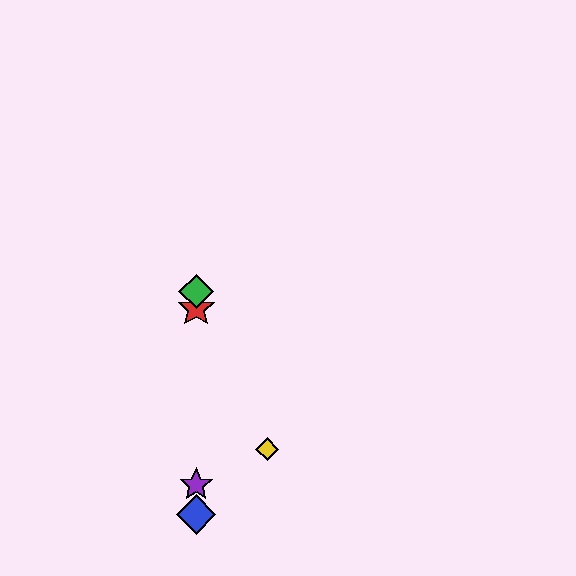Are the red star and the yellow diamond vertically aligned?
No, the red star is at x≈196 and the yellow diamond is at x≈267.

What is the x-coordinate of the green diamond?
The green diamond is at x≈196.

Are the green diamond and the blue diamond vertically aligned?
Yes, both are at x≈196.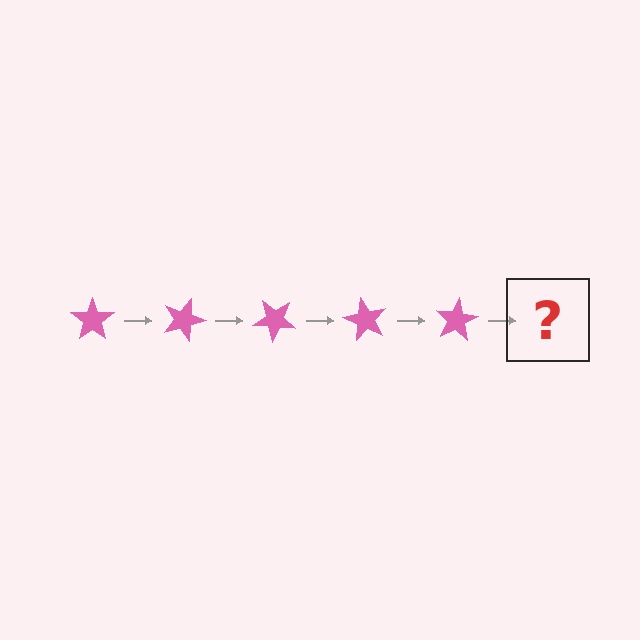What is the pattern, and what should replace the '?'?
The pattern is that the star rotates 20 degrees each step. The '?' should be a pink star rotated 100 degrees.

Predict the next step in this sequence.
The next step is a pink star rotated 100 degrees.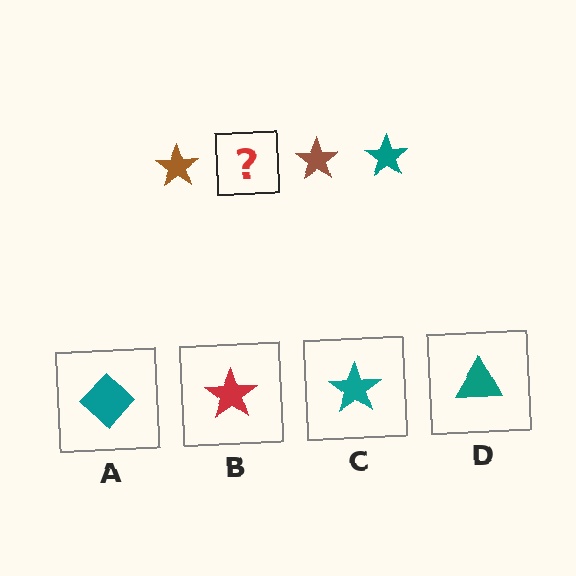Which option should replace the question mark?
Option C.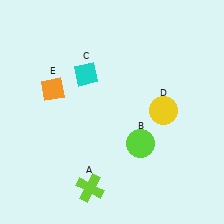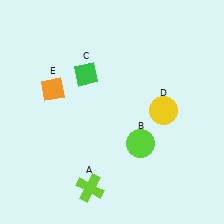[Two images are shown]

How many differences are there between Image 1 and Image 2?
There is 1 difference between the two images.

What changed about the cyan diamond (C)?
In Image 1, C is cyan. In Image 2, it changed to green.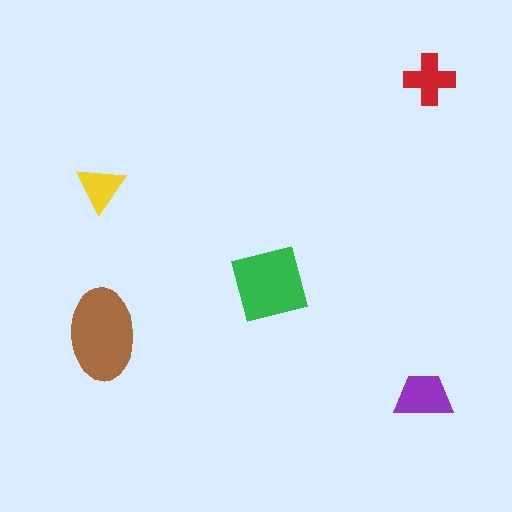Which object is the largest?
The brown ellipse.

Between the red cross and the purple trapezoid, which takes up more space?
The purple trapezoid.